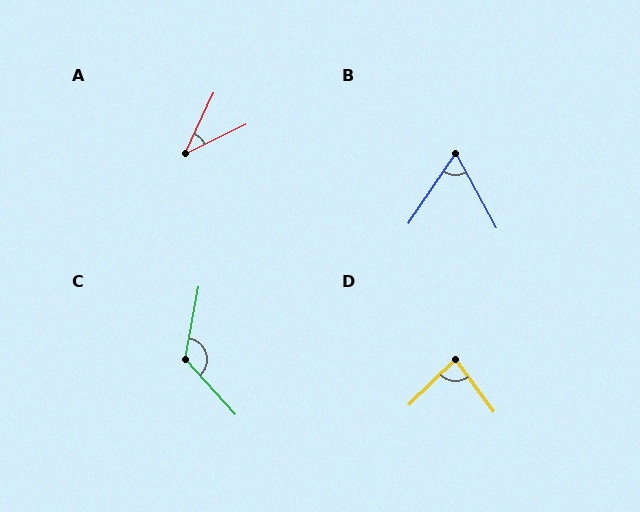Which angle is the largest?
C, at approximately 127 degrees.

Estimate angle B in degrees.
Approximately 62 degrees.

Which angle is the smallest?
A, at approximately 39 degrees.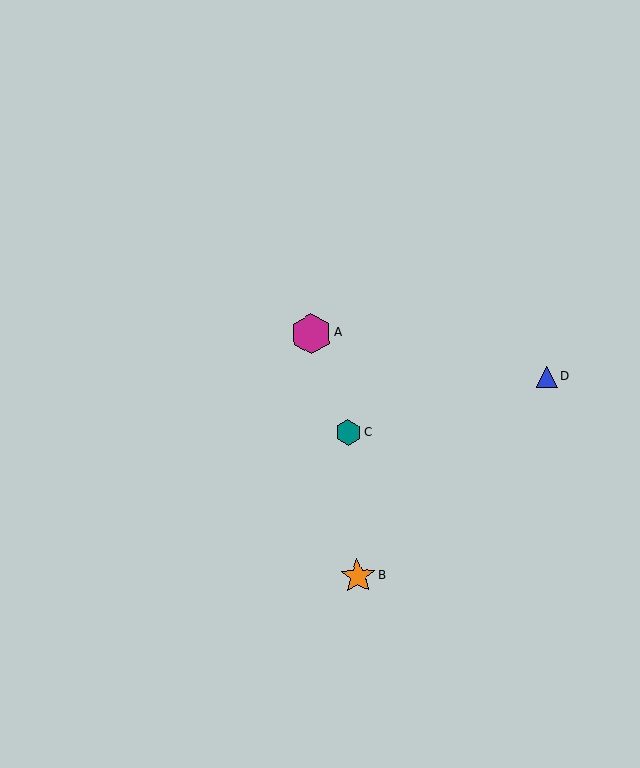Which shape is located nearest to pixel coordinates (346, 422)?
The teal hexagon (labeled C) at (348, 433) is nearest to that location.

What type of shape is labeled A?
Shape A is a magenta hexagon.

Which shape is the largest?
The magenta hexagon (labeled A) is the largest.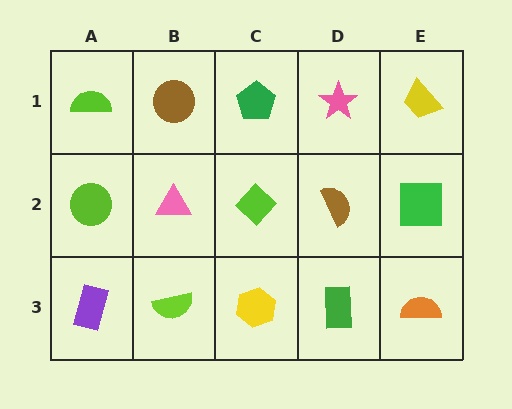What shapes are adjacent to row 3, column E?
A green square (row 2, column E), a green rectangle (row 3, column D).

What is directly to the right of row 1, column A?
A brown circle.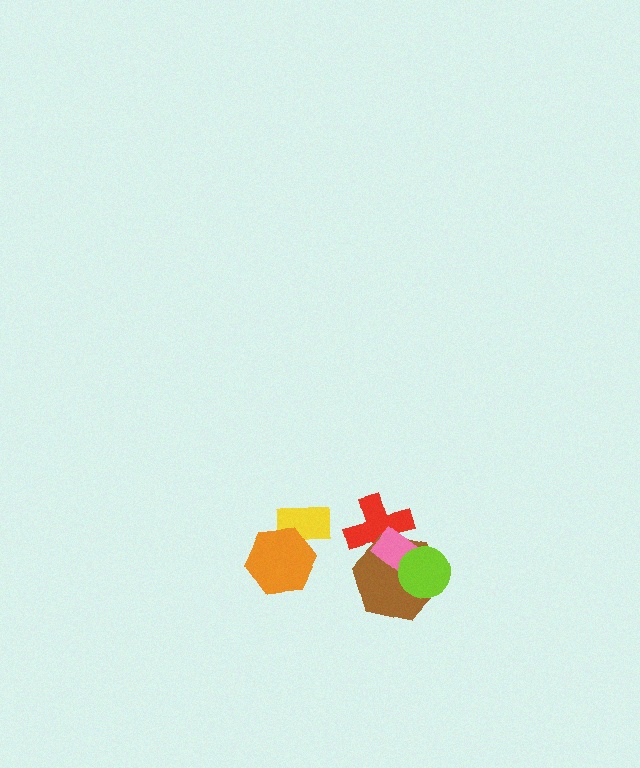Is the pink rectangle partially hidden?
Yes, it is partially covered by another shape.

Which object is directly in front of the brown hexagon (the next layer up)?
The pink rectangle is directly in front of the brown hexagon.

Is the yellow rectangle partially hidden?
Yes, it is partially covered by another shape.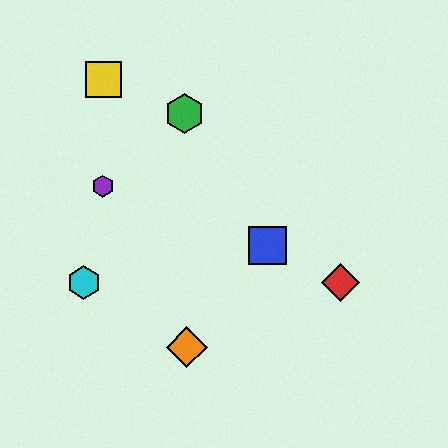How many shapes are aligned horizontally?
2 shapes (the red diamond, the cyan hexagon) are aligned horizontally.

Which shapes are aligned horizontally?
The red diamond, the cyan hexagon are aligned horizontally.